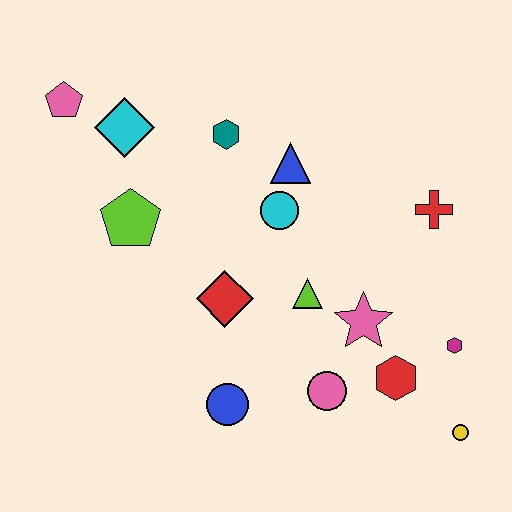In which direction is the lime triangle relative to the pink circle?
The lime triangle is above the pink circle.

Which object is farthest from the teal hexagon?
The yellow circle is farthest from the teal hexagon.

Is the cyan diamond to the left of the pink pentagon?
No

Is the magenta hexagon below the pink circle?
No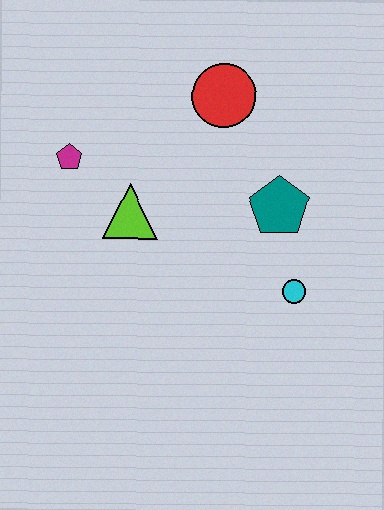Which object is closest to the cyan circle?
The teal pentagon is closest to the cyan circle.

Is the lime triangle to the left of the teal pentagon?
Yes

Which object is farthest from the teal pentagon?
The magenta pentagon is farthest from the teal pentagon.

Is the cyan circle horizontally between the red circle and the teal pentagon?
No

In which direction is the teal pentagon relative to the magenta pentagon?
The teal pentagon is to the right of the magenta pentagon.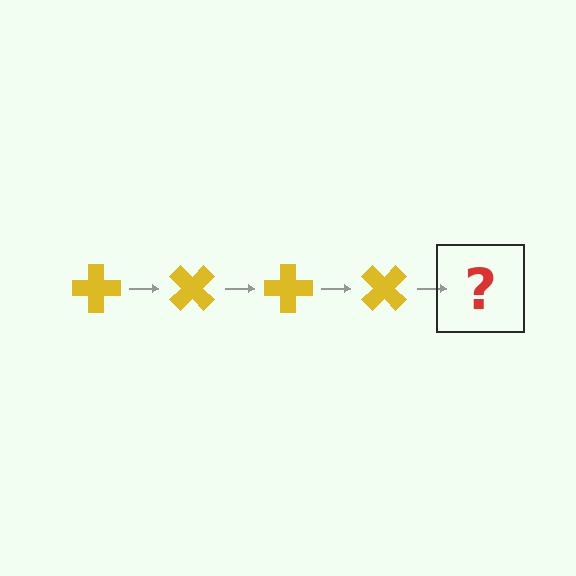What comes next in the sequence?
The next element should be a yellow cross rotated 180 degrees.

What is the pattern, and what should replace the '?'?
The pattern is that the cross rotates 45 degrees each step. The '?' should be a yellow cross rotated 180 degrees.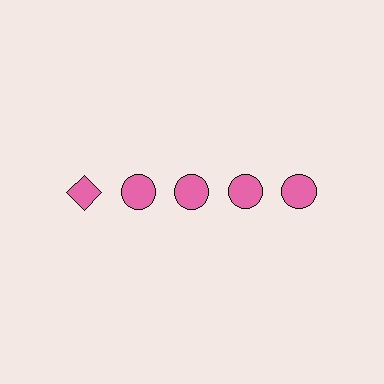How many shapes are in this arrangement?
There are 5 shapes arranged in a grid pattern.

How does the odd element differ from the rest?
It has a different shape: diamond instead of circle.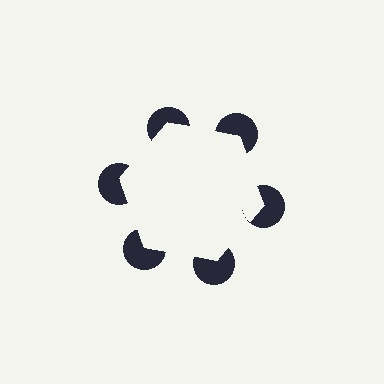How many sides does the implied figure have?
6 sides.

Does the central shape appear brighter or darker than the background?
It typically appears slightly brighter than the background, even though no actual brightness change is drawn.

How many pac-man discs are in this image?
There are 6 — one at each vertex of the illusory hexagon.